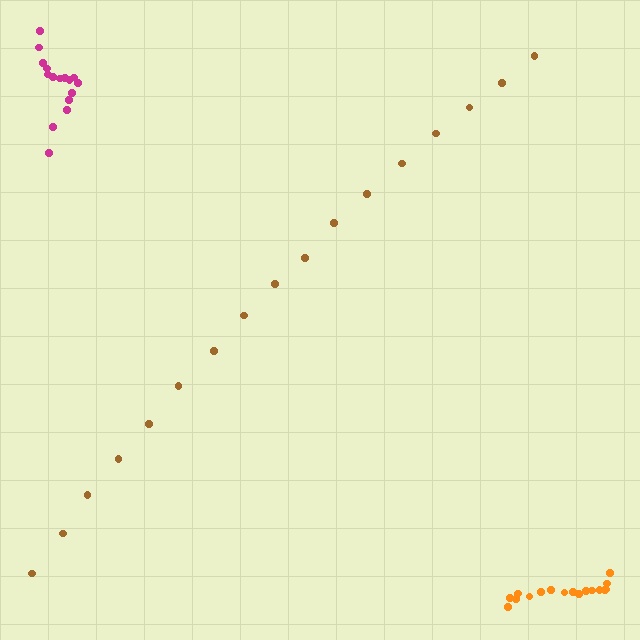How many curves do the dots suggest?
There are 3 distinct paths.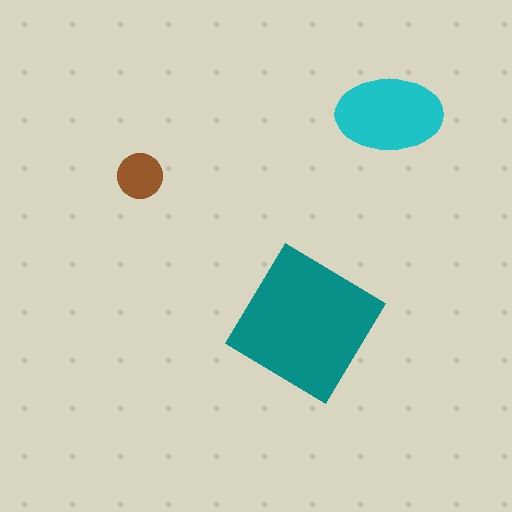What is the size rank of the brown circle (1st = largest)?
3rd.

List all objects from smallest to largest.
The brown circle, the cyan ellipse, the teal diamond.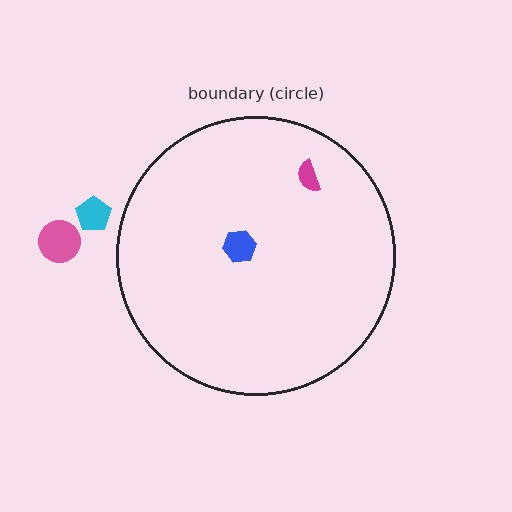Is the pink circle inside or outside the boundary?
Outside.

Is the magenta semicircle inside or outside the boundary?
Inside.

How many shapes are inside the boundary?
2 inside, 2 outside.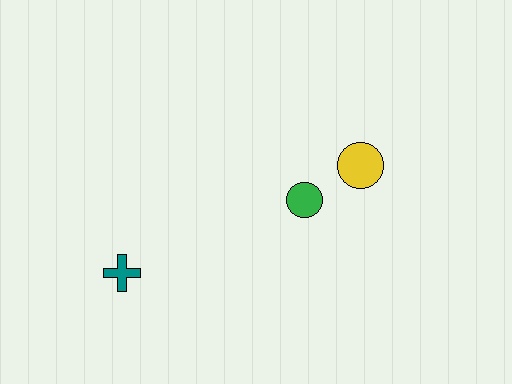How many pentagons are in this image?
There are no pentagons.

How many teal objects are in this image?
There is 1 teal object.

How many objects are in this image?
There are 3 objects.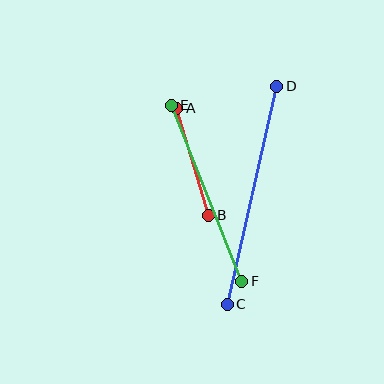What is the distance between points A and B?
The distance is approximately 111 pixels.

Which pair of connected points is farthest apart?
Points C and D are farthest apart.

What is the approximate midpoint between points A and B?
The midpoint is at approximately (192, 162) pixels.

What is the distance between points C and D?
The distance is approximately 223 pixels.